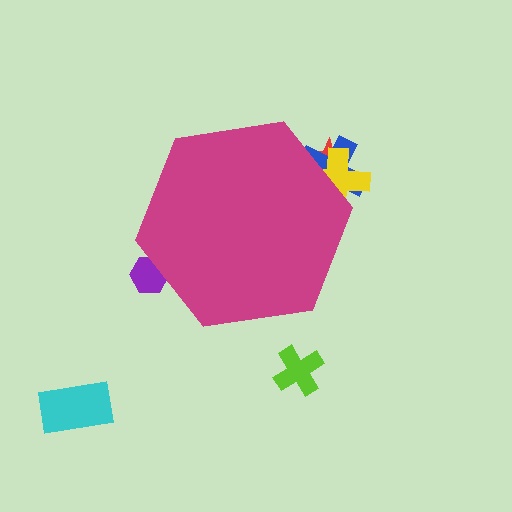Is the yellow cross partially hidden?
Yes, the yellow cross is partially hidden behind the magenta hexagon.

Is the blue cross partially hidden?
Yes, the blue cross is partially hidden behind the magenta hexagon.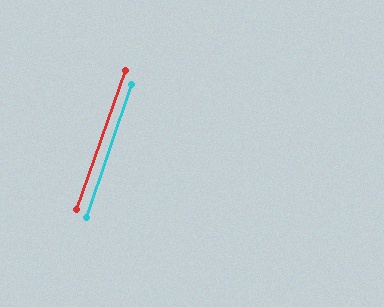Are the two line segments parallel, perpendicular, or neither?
Parallel — their directions differ by only 1.2°.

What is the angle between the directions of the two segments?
Approximately 1 degree.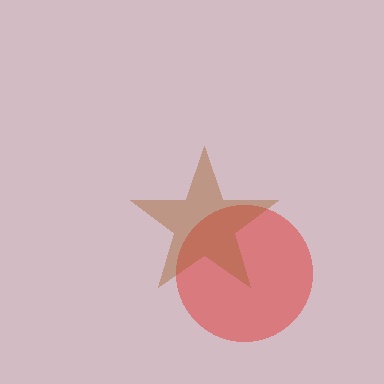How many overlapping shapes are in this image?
There are 2 overlapping shapes in the image.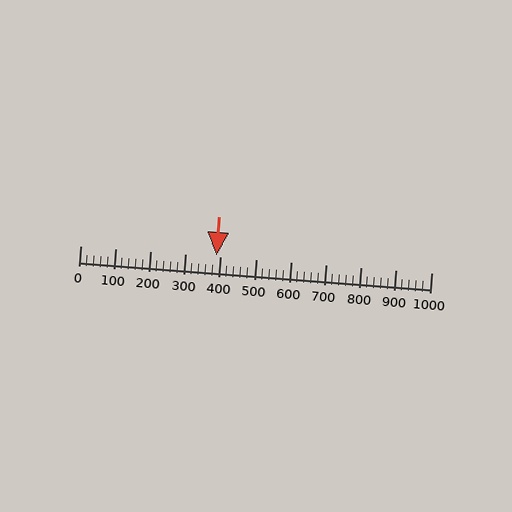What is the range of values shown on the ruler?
The ruler shows values from 0 to 1000.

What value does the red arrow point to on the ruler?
The red arrow points to approximately 388.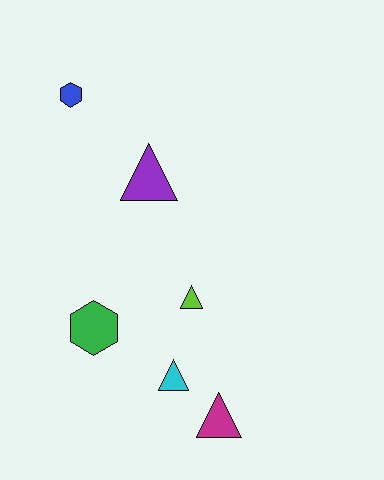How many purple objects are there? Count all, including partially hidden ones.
There is 1 purple object.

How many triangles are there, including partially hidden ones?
There are 4 triangles.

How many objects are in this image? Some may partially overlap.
There are 6 objects.